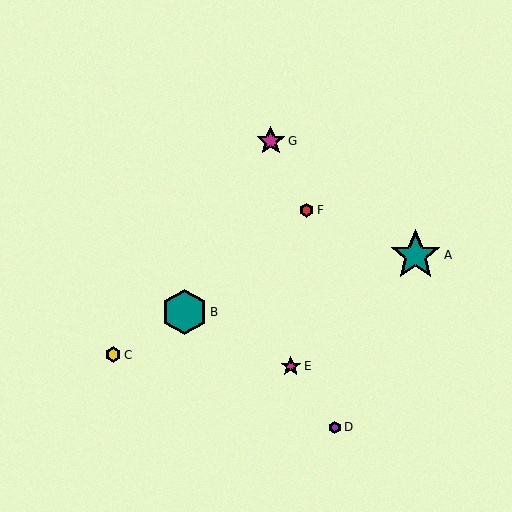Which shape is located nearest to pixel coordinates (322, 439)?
The purple hexagon (labeled D) at (335, 427) is nearest to that location.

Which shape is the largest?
The teal star (labeled A) is the largest.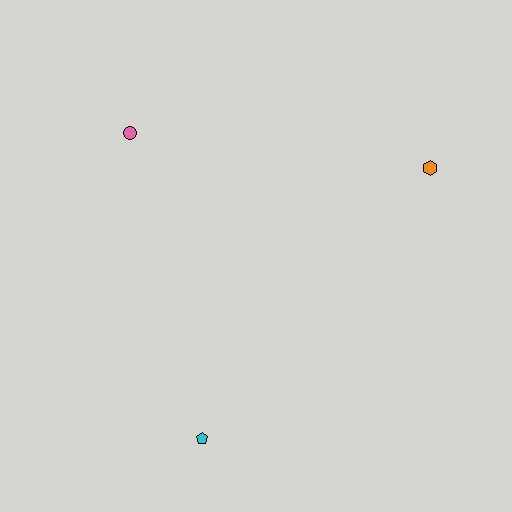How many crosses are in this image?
There are no crosses.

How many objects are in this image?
There are 3 objects.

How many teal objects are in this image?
There are no teal objects.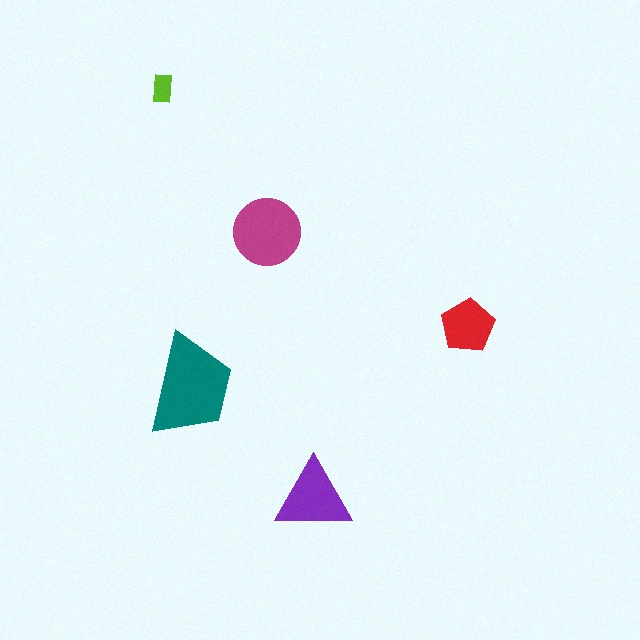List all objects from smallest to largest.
The lime rectangle, the red pentagon, the purple triangle, the magenta circle, the teal trapezoid.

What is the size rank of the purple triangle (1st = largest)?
3rd.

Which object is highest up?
The lime rectangle is topmost.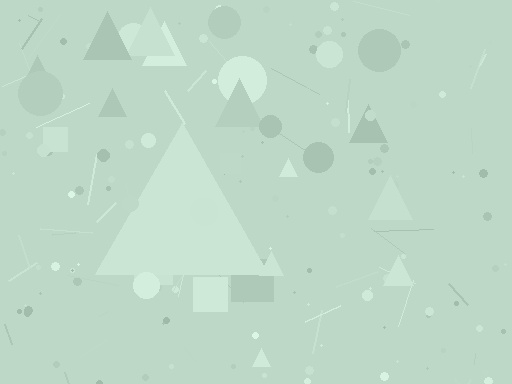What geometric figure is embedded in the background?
A triangle is embedded in the background.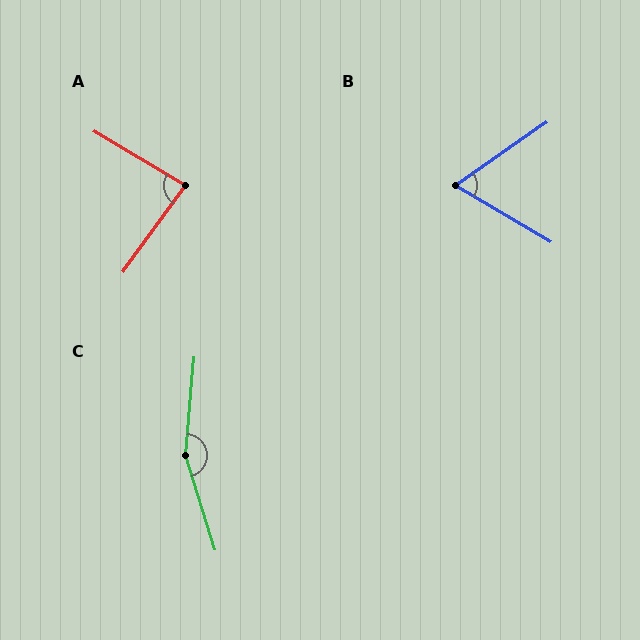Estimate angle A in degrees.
Approximately 85 degrees.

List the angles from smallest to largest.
B (66°), A (85°), C (158°).